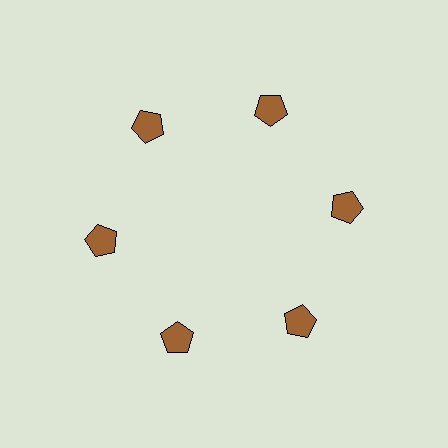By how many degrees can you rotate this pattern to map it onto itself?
The pattern maps onto itself every 60 degrees of rotation.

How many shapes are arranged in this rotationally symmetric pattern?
There are 6 shapes, arranged in 6 groups of 1.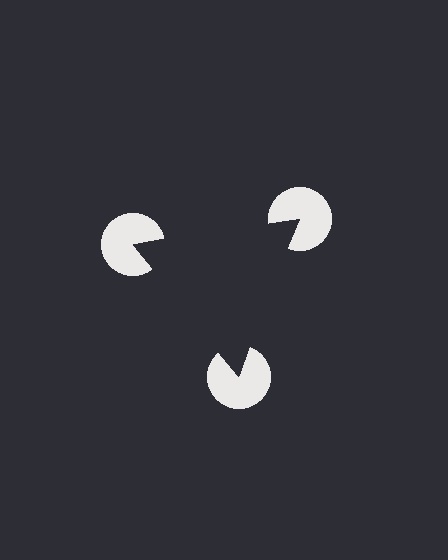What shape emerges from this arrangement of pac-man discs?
An illusory triangle — its edges are inferred from the aligned wedge cuts in the pac-man discs, not physically drawn.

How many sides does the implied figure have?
3 sides.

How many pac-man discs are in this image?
There are 3 — one at each vertex of the illusory triangle.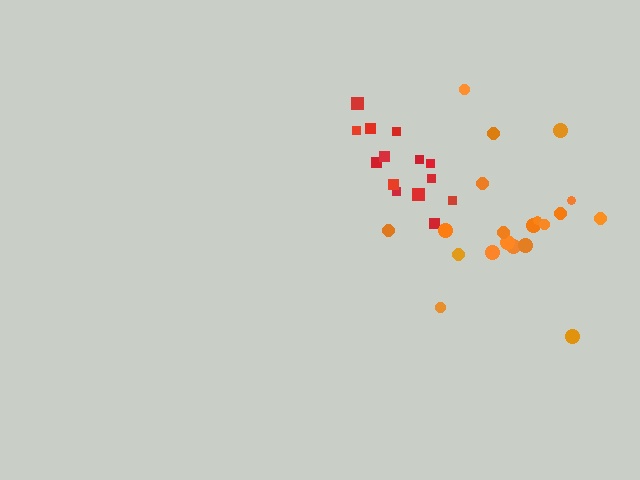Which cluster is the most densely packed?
Red.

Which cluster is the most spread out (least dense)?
Orange.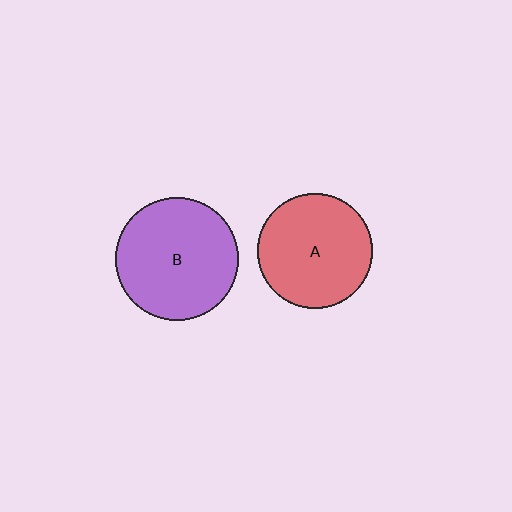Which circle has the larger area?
Circle B (purple).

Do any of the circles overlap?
No, none of the circles overlap.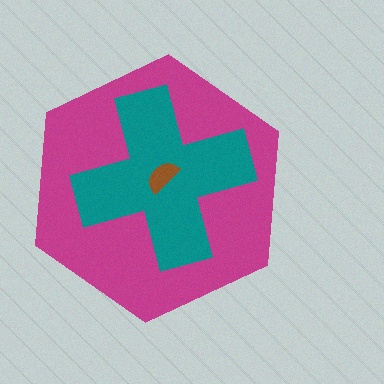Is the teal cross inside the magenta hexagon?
Yes.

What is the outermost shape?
The magenta hexagon.